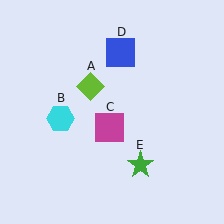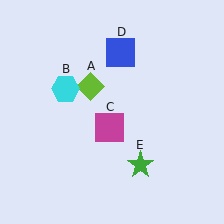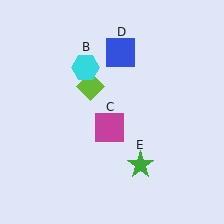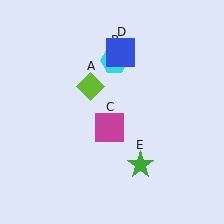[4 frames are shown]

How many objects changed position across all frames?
1 object changed position: cyan hexagon (object B).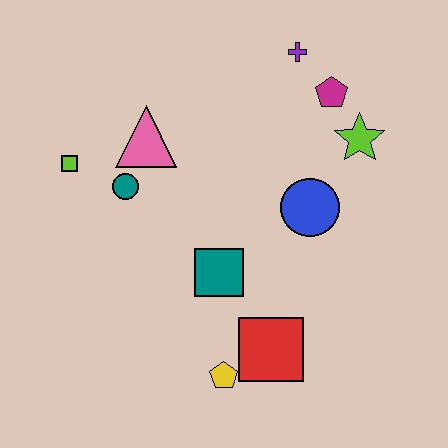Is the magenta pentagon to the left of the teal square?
No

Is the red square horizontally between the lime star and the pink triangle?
Yes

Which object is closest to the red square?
The yellow pentagon is closest to the red square.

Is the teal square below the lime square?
Yes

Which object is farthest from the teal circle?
The lime star is farthest from the teal circle.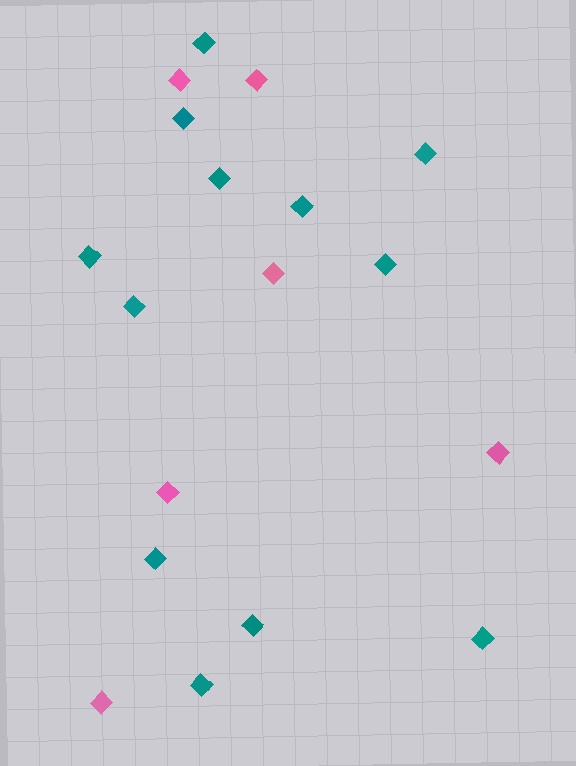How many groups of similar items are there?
There are 2 groups: one group of pink diamonds (6) and one group of teal diamonds (12).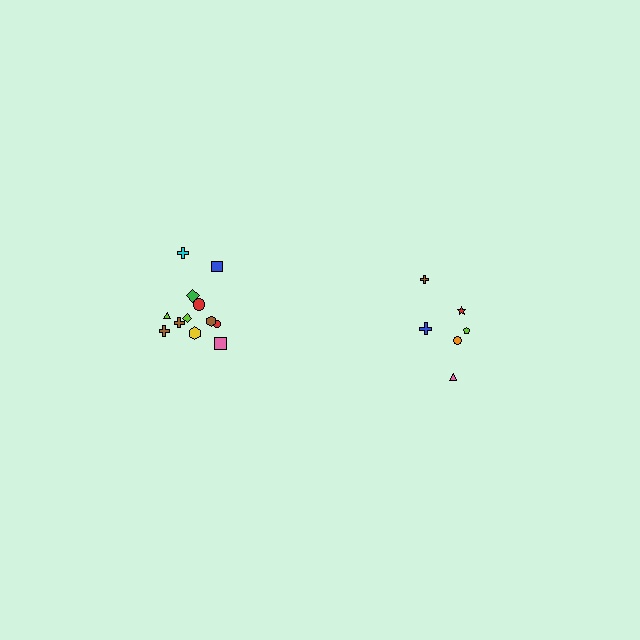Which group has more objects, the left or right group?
The left group.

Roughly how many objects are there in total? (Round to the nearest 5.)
Roughly 20 objects in total.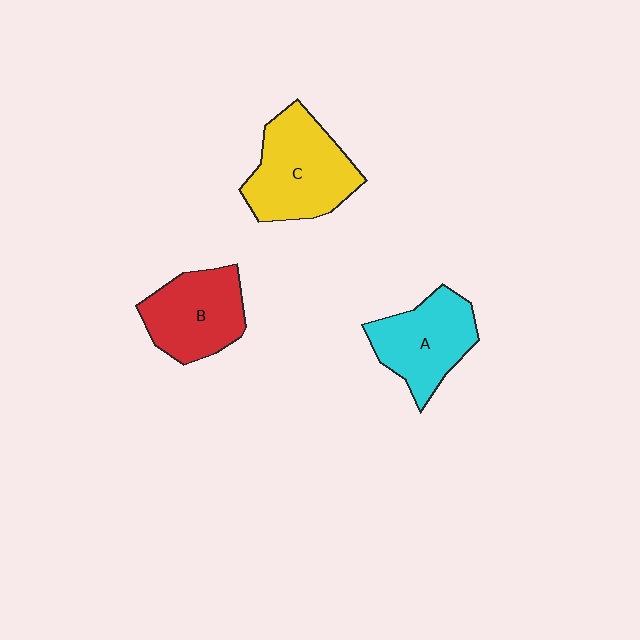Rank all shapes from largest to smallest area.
From largest to smallest: C (yellow), A (cyan), B (red).